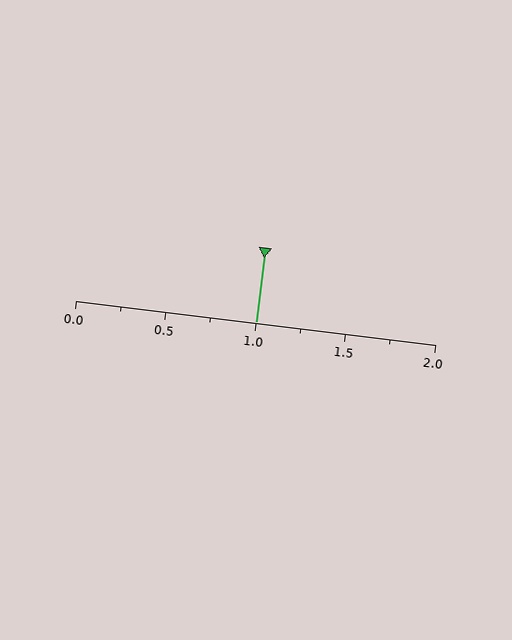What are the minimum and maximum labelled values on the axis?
The axis runs from 0.0 to 2.0.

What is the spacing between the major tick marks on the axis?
The major ticks are spaced 0.5 apart.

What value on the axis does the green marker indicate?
The marker indicates approximately 1.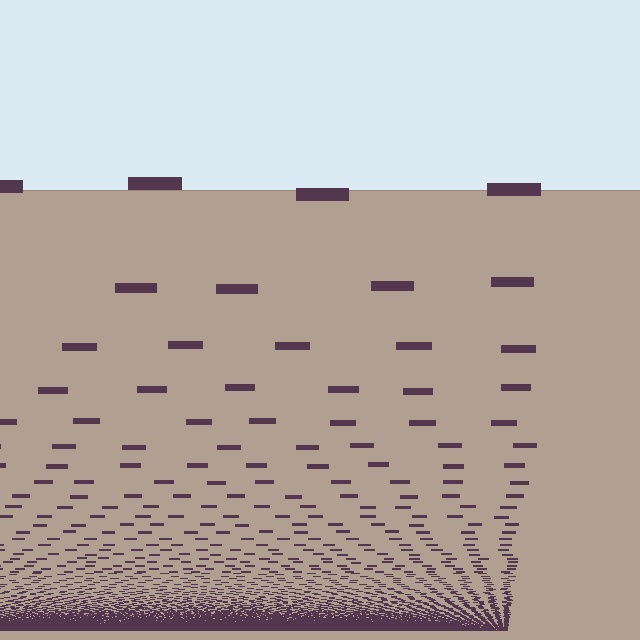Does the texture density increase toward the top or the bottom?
Density increases toward the bottom.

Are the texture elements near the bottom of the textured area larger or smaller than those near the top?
Smaller. The gradient is inverted — elements near the bottom are smaller and denser.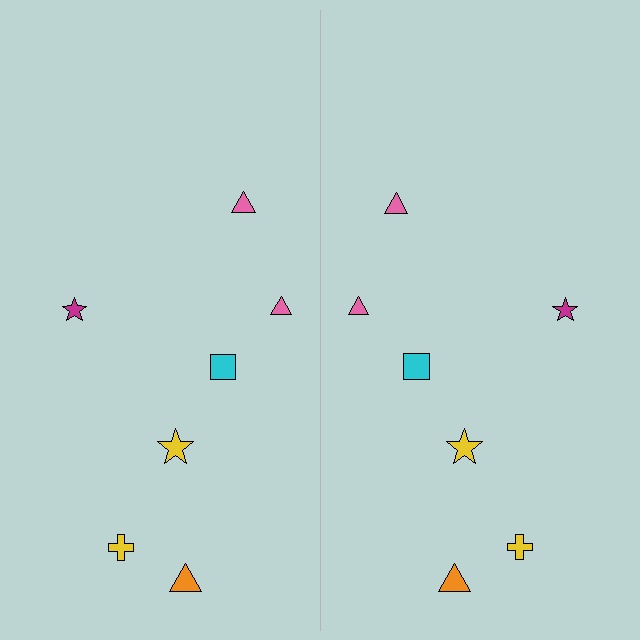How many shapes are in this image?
There are 14 shapes in this image.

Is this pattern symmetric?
Yes, this pattern has bilateral (reflection) symmetry.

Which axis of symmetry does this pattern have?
The pattern has a vertical axis of symmetry running through the center of the image.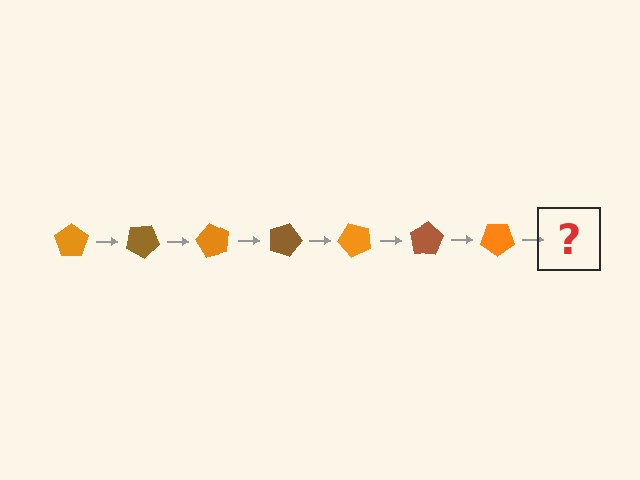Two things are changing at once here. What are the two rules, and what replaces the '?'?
The two rules are that it rotates 30 degrees each step and the color cycles through orange and brown. The '?' should be a brown pentagon, rotated 210 degrees from the start.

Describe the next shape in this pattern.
It should be a brown pentagon, rotated 210 degrees from the start.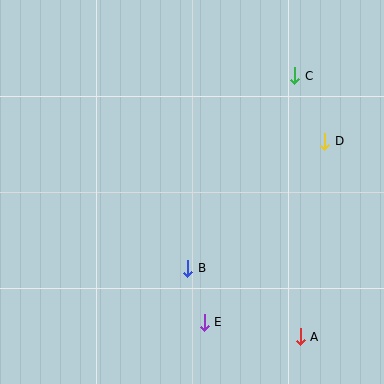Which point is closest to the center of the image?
Point B at (188, 268) is closest to the center.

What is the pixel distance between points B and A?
The distance between B and A is 132 pixels.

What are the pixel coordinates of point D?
Point D is at (325, 141).